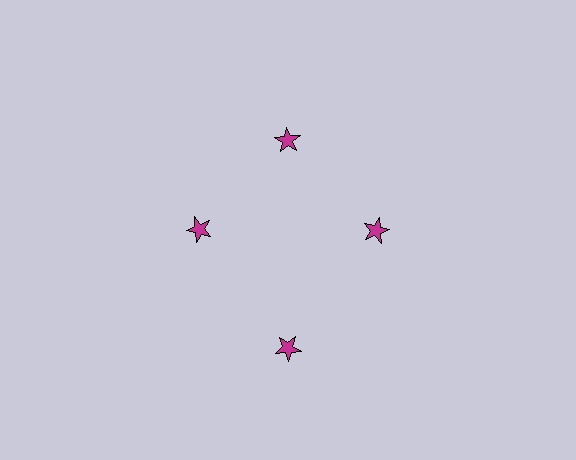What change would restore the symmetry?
The symmetry would be restored by moving it inward, back onto the ring so that all 4 stars sit at equal angles and equal distance from the center.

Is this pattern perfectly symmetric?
No. The 4 magenta stars are arranged in a ring, but one element near the 6 o'clock position is pushed outward from the center, breaking the 4-fold rotational symmetry.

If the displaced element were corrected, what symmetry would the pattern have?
It would have 4-fold rotational symmetry — the pattern would map onto itself every 90 degrees.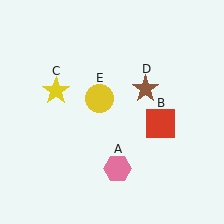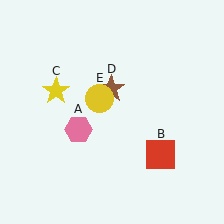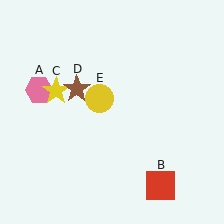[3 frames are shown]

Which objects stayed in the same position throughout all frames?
Yellow star (object C) and yellow circle (object E) remained stationary.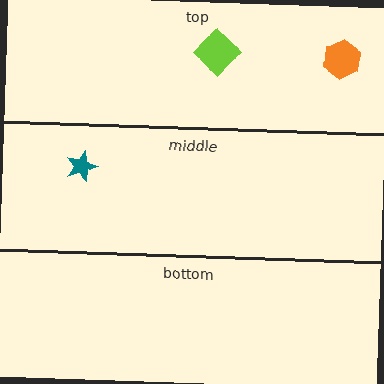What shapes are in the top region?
The lime diamond, the orange hexagon.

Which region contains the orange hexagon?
The top region.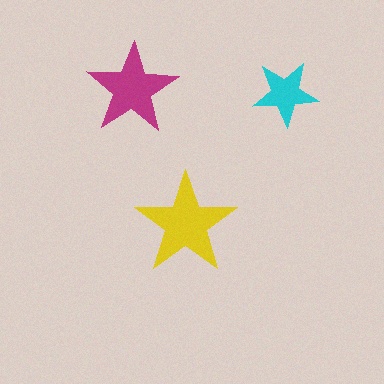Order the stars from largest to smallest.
the yellow one, the magenta one, the cyan one.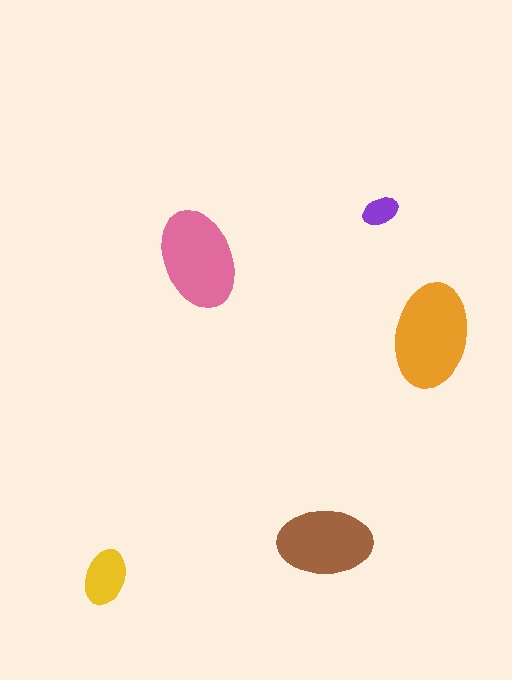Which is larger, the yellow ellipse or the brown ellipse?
The brown one.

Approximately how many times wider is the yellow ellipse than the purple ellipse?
About 1.5 times wider.